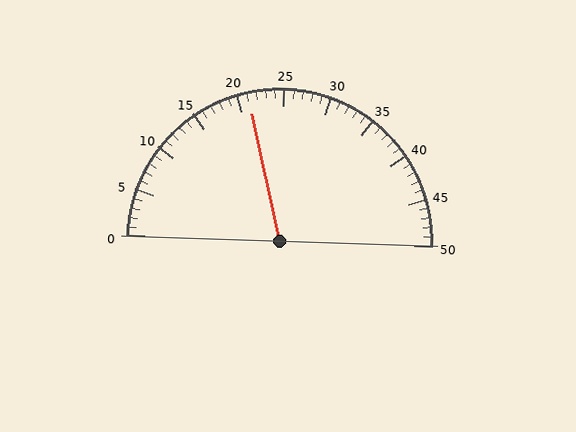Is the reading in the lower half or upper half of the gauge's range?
The reading is in the lower half of the range (0 to 50).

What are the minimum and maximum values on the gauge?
The gauge ranges from 0 to 50.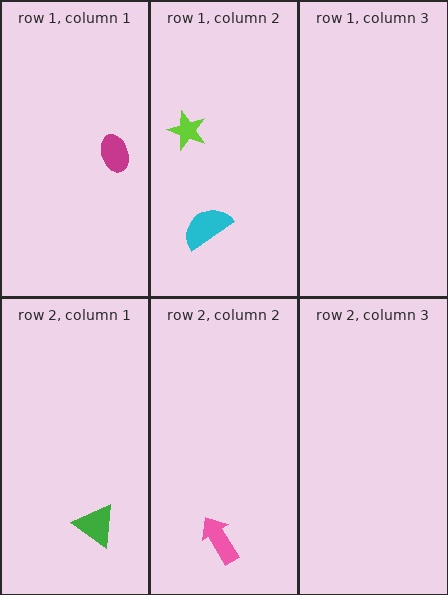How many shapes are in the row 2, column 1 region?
1.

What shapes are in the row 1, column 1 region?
The magenta ellipse.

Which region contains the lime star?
The row 1, column 2 region.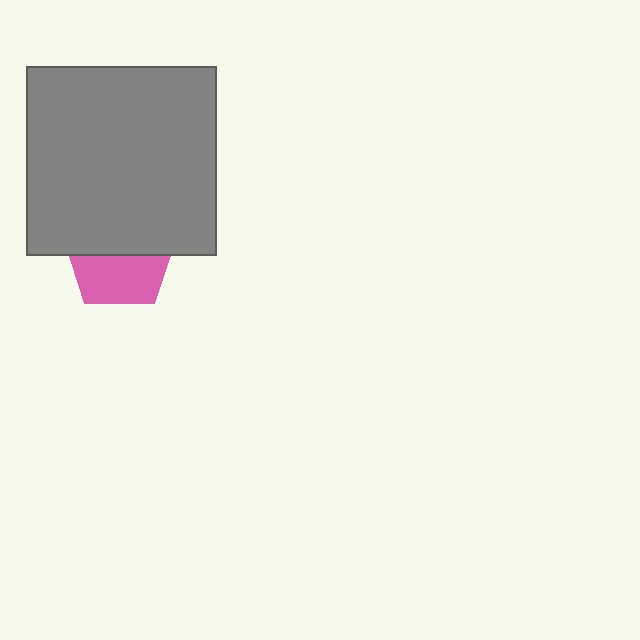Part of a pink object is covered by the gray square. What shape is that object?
It is a pentagon.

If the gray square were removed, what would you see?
You would see the complete pink pentagon.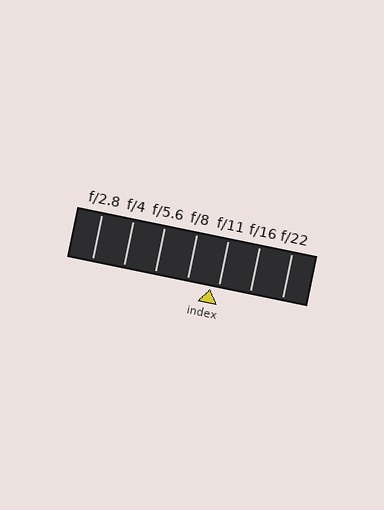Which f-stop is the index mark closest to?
The index mark is closest to f/11.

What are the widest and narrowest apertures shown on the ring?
The widest aperture shown is f/2.8 and the narrowest is f/22.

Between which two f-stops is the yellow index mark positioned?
The index mark is between f/8 and f/11.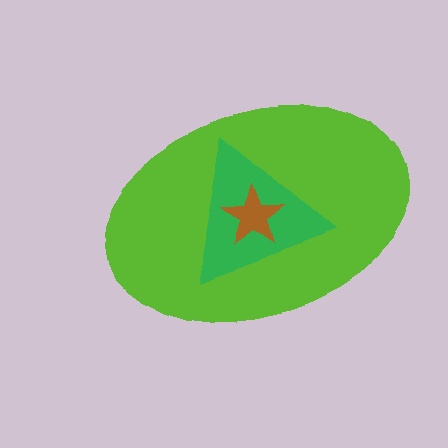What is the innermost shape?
The brown star.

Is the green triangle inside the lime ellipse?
Yes.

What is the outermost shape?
The lime ellipse.